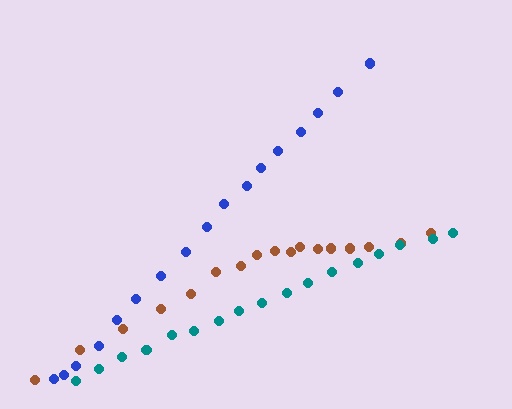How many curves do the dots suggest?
There are 3 distinct paths.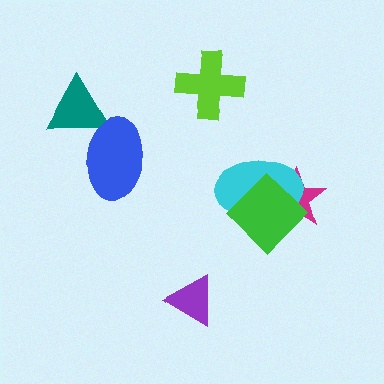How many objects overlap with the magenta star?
2 objects overlap with the magenta star.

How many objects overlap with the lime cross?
0 objects overlap with the lime cross.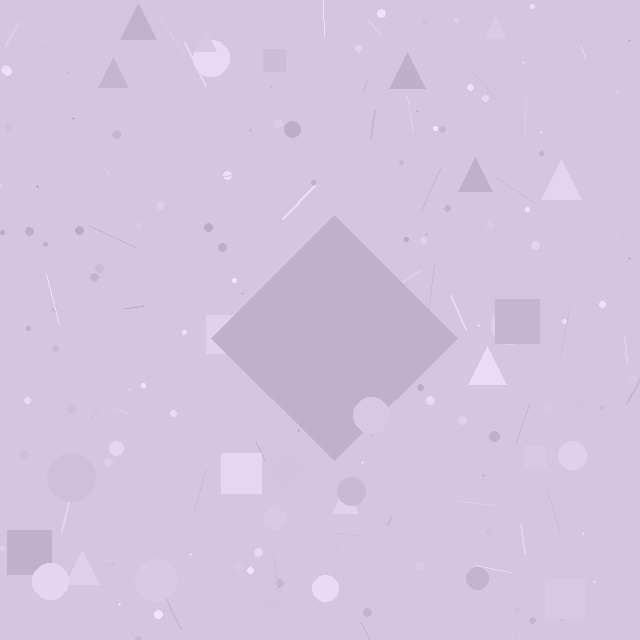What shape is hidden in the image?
A diamond is hidden in the image.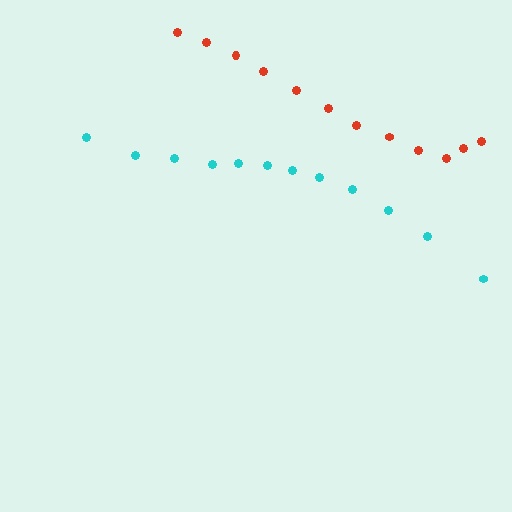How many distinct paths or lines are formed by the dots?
There are 2 distinct paths.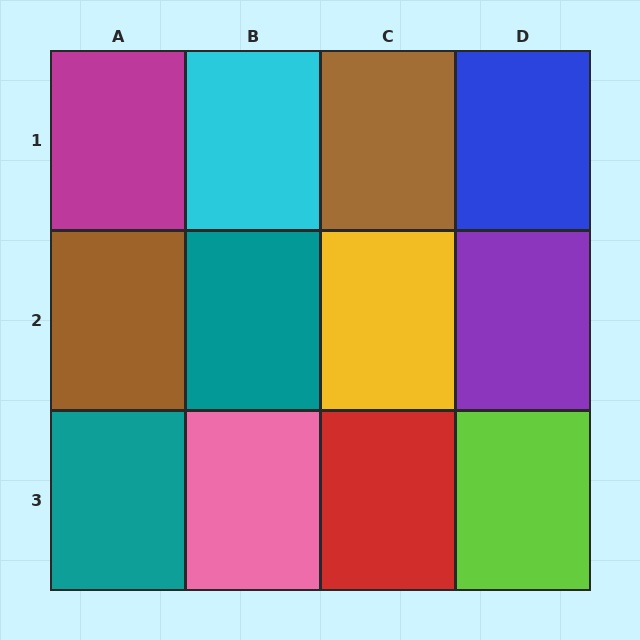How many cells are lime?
1 cell is lime.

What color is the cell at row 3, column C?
Red.